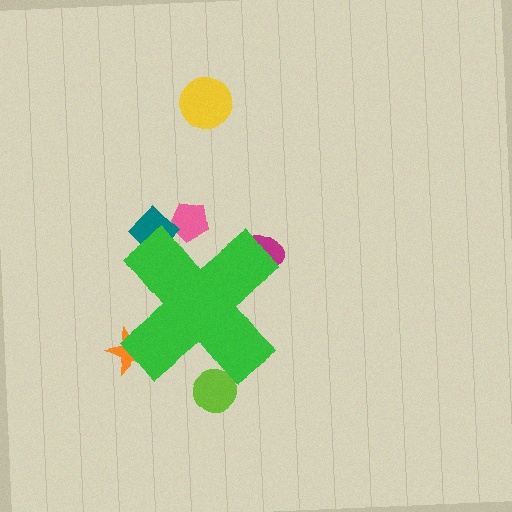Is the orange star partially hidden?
Yes, the orange star is partially hidden behind the green cross.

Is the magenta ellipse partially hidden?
Yes, the magenta ellipse is partially hidden behind the green cross.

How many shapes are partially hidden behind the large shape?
5 shapes are partially hidden.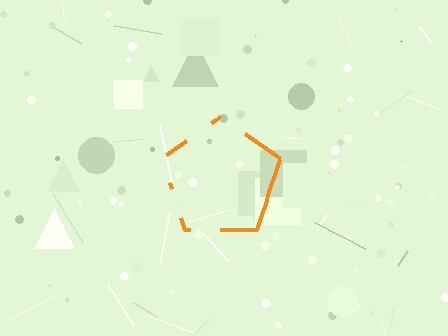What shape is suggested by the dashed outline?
The dashed outline suggests a pentagon.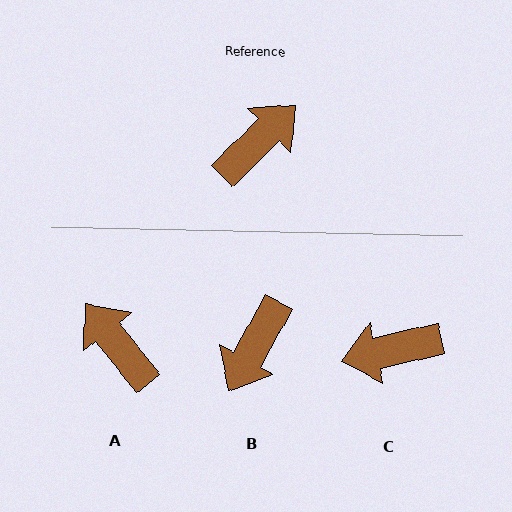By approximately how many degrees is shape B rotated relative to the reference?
Approximately 163 degrees clockwise.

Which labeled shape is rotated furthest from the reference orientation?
B, about 163 degrees away.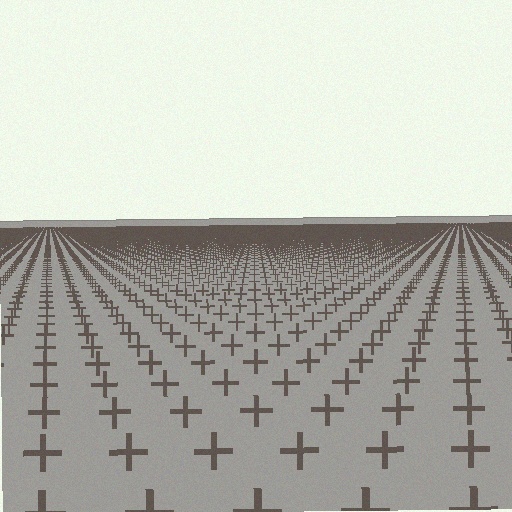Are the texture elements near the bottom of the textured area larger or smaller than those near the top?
Larger. Near the bottom, elements are closer to the viewer and appear at a bigger on-screen size.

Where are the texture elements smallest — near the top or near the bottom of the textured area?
Near the top.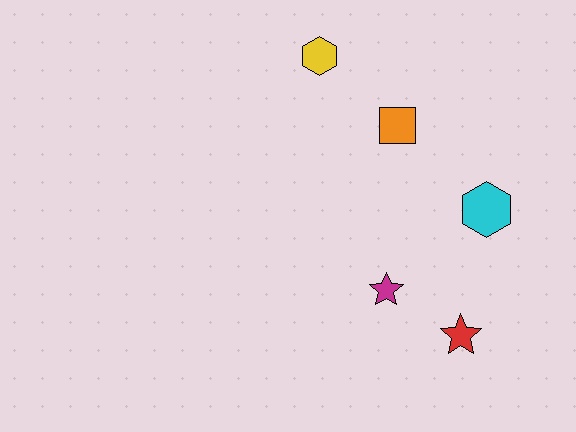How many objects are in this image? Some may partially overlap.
There are 5 objects.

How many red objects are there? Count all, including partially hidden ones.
There is 1 red object.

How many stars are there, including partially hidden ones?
There are 2 stars.